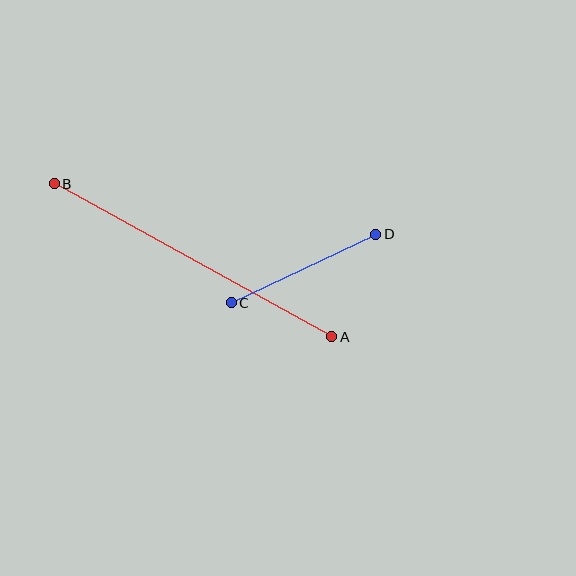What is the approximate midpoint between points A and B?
The midpoint is at approximately (193, 260) pixels.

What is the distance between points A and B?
The distance is approximately 317 pixels.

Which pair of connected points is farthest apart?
Points A and B are farthest apart.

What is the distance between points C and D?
The distance is approximately 160 pixels.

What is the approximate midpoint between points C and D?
The midpoint is at approximately (303, 269) pixels.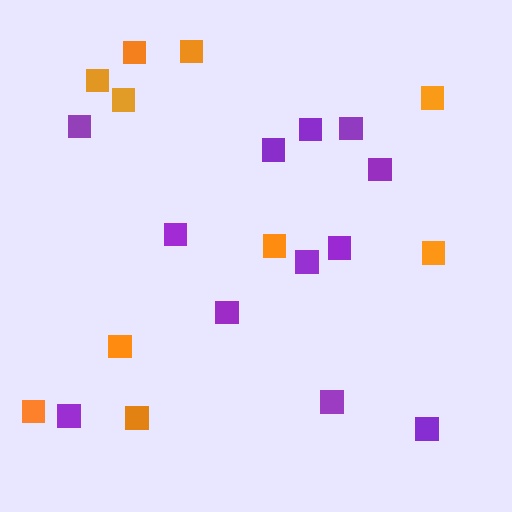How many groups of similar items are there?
There are 2 groups: one group of purple squares (12) and one group of orange squares (10).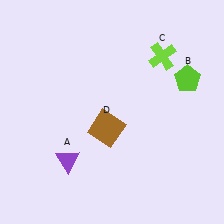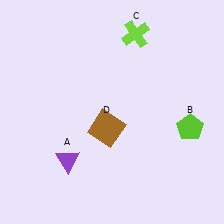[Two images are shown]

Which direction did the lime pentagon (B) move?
The lime pentagon (B) moved down.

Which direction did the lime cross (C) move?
The lime cross (C) moved left.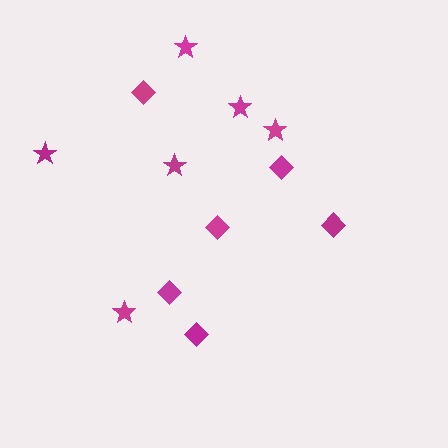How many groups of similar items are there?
There are 2 groups: one group of stars (6) and one group of diamonds (6).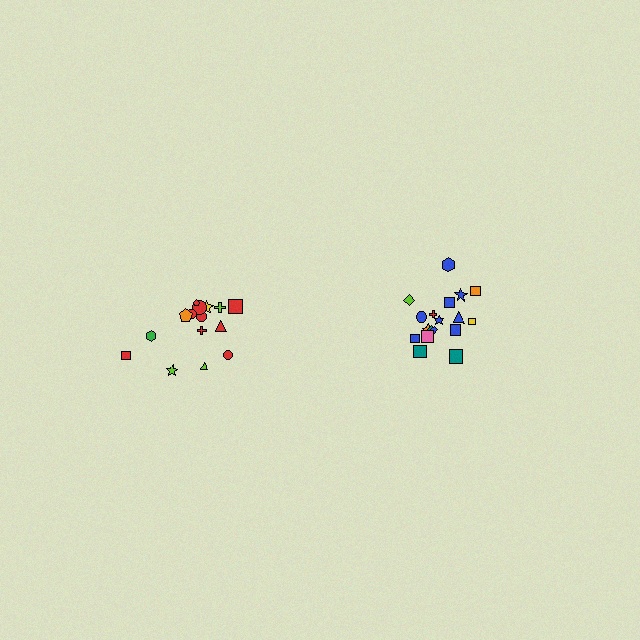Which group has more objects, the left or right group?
The right group.